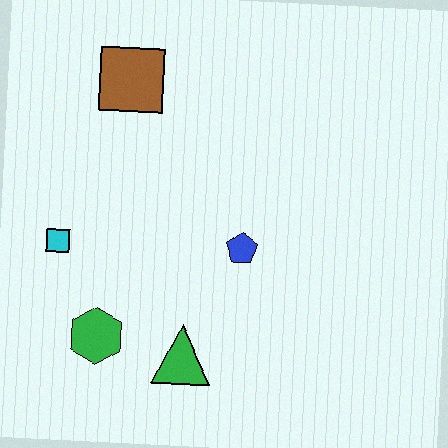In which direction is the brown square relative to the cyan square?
The brown square is above the cyan square.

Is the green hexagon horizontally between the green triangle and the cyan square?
Yes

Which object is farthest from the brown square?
The green triangle is farthest from the brown square.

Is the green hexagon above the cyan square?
No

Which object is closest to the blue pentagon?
The green triangle is closest to the blue pentagon.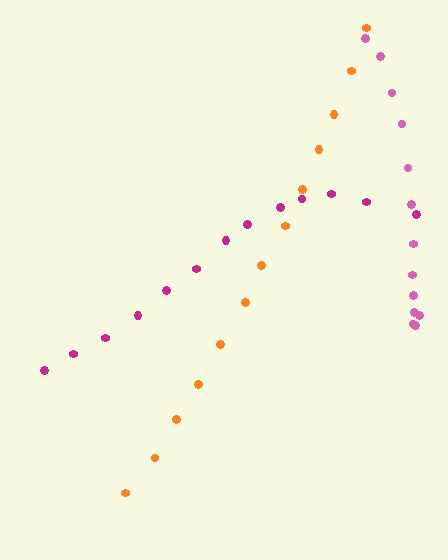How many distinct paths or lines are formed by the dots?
There are 3 distinct paths.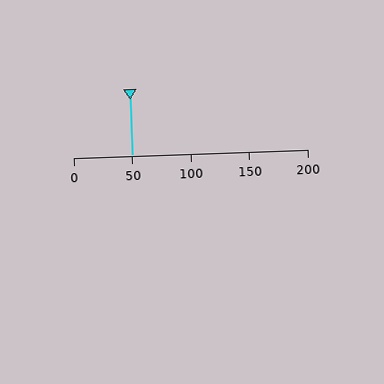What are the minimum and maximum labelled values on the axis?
The axis runs from 0 to 200.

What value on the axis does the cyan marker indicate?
The marker indicates approximately 50.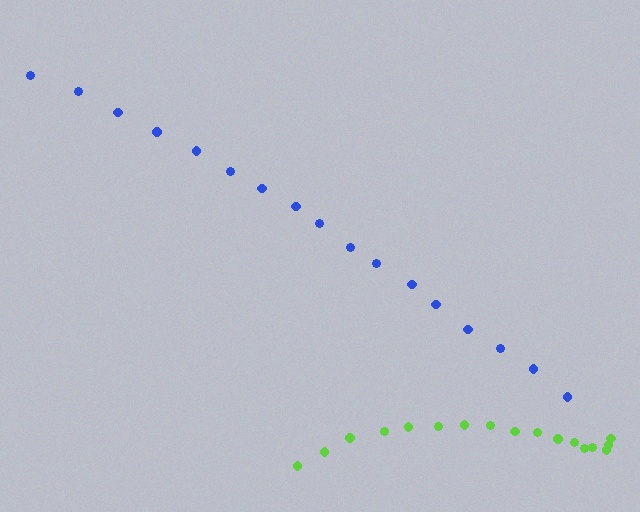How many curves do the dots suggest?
There are 2 distinct paths.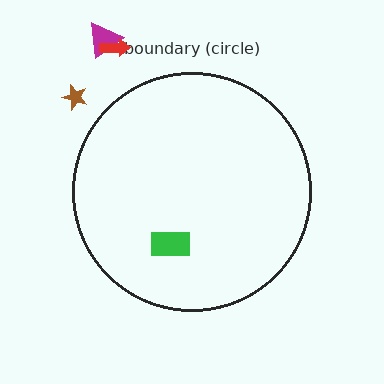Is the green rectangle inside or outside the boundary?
Inside.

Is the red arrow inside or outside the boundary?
Outside.